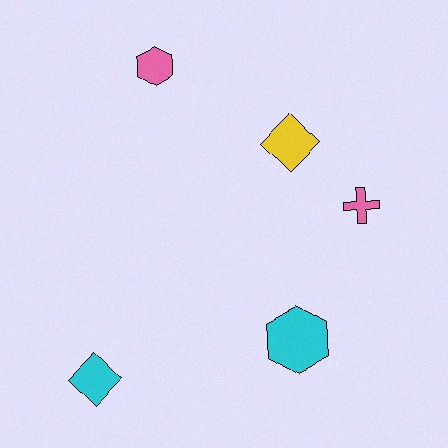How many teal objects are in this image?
There are no teal objects.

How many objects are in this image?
There are 5 objects.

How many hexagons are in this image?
There are 2 hexagons.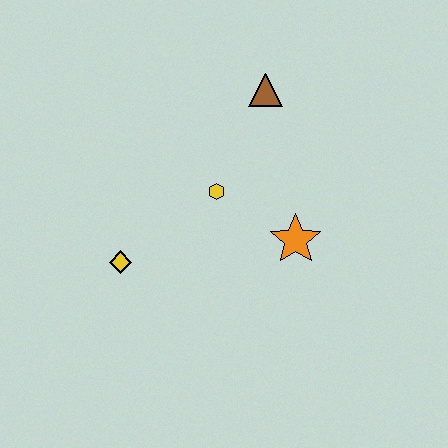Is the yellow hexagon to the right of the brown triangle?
No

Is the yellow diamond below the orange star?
Yes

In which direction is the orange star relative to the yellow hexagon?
The orange star is to the right of the yellow hexagon.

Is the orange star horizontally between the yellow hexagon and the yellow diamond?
No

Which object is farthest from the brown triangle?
The yellow diamond is farthest from the brown triangle.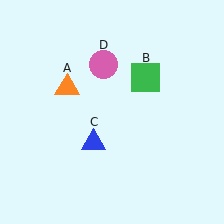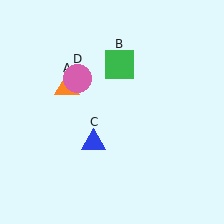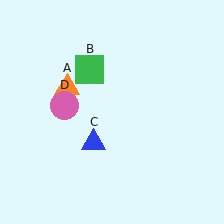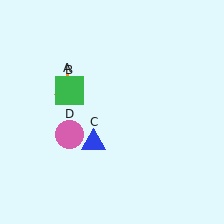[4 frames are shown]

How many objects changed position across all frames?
2 objects changed position: green square (object B), pink circle (object D).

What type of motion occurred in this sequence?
The green square (object B), pink circle (object D) rotated counterclockwise around the center of the scene.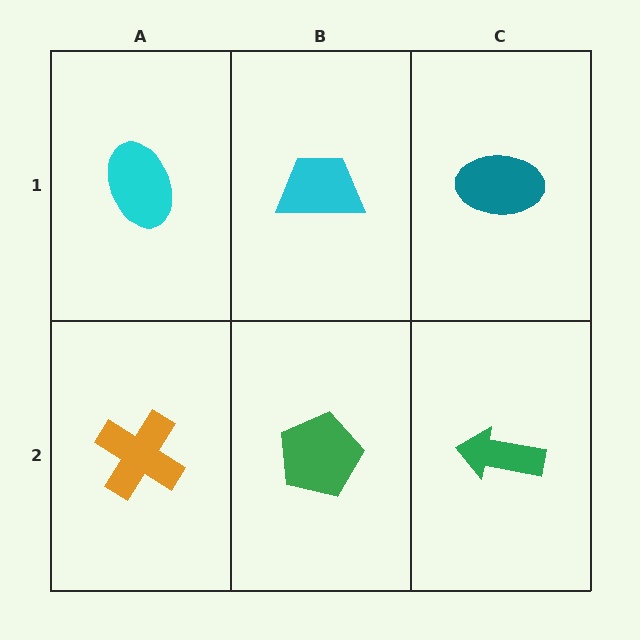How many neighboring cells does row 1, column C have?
2.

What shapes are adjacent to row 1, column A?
An orange cross (row 2, column A), a cyan trapezoid (row 1, column B).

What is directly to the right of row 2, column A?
A green pentagon.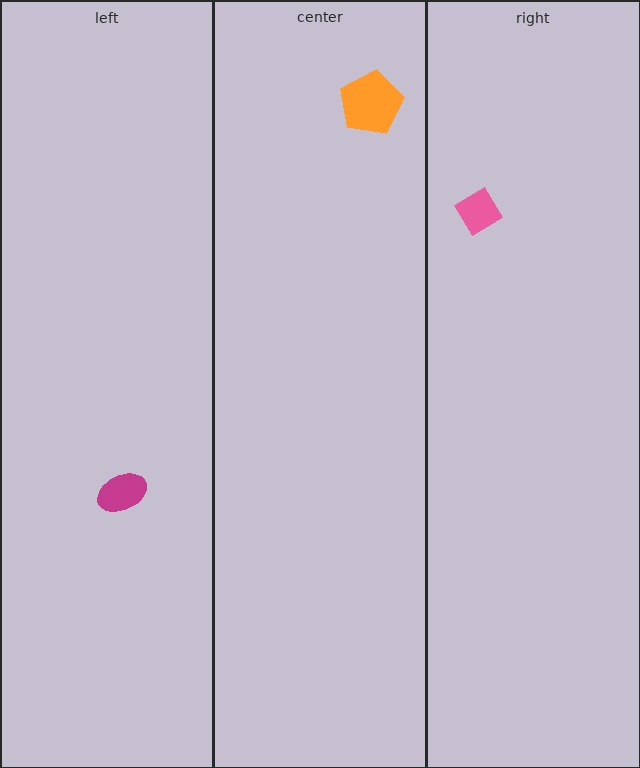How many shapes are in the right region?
1.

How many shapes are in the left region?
1.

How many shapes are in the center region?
1.